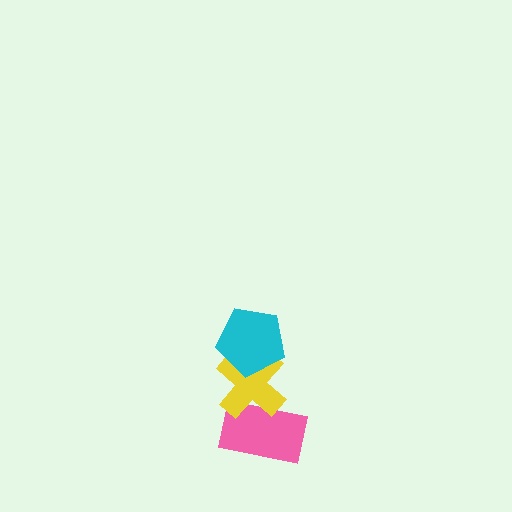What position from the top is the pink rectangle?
The pink rectangle is 3rd from the top.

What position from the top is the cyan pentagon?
The cyan pentagon is 1st from the top.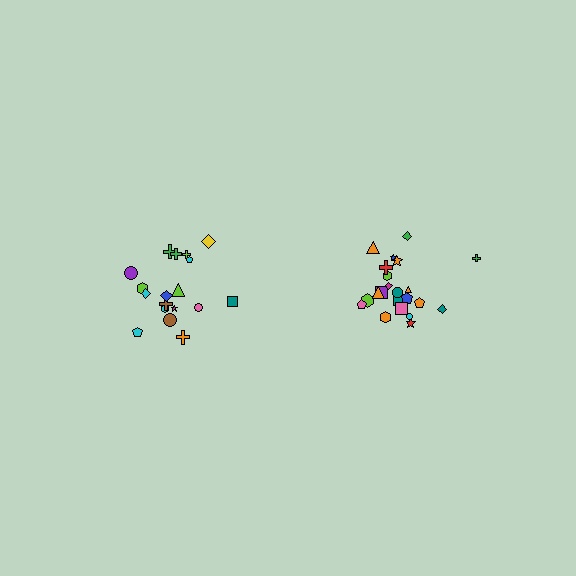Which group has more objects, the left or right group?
The right group.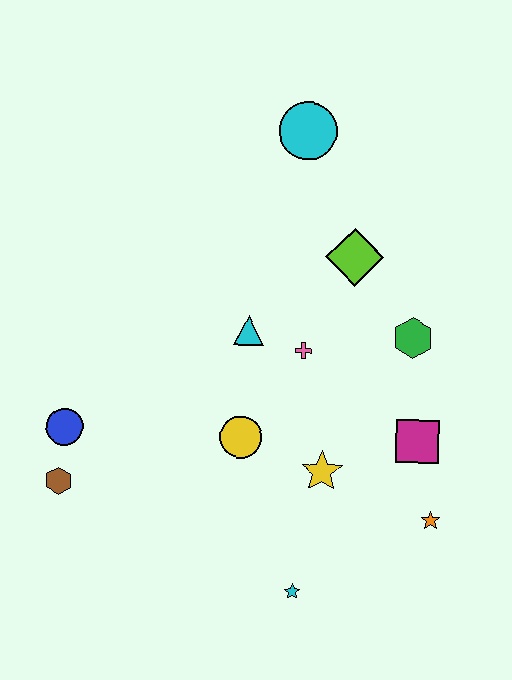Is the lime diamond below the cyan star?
No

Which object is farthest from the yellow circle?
The cyan circle is farthest from the yellow circle.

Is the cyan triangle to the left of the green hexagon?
Yes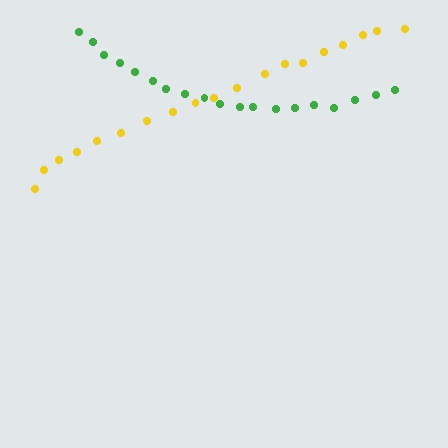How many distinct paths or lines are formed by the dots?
There are 2 distinct paths.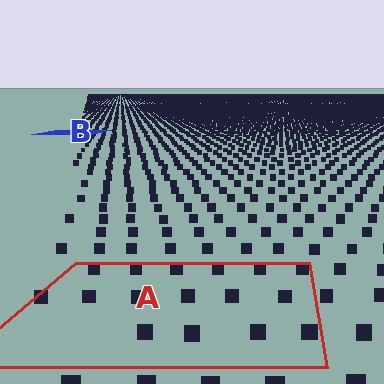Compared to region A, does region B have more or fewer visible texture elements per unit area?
Region B has more texture elements per unit area — they are packed more densely because it is farther away.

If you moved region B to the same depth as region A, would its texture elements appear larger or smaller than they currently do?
They would appear larger. At a closer depth, the same texture elements are projected at a bigger on-screen size.